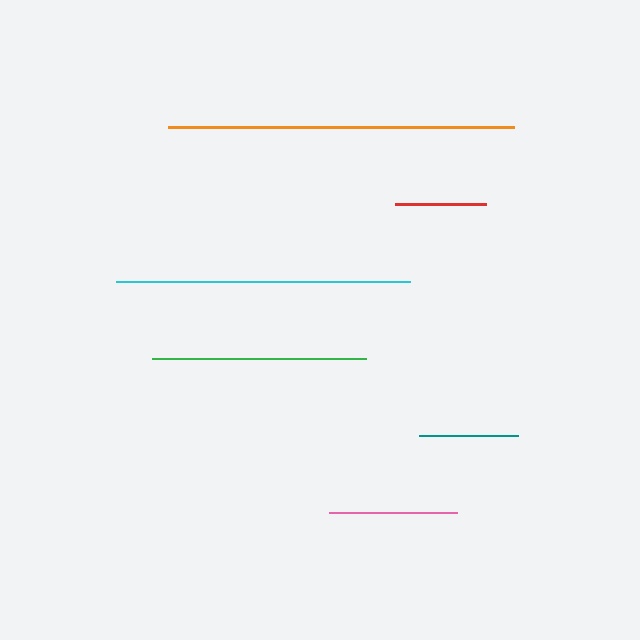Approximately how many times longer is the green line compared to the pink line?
The green line is approximately 1.7 times the length of the pink line.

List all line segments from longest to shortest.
From longest to shortest: orange, cyan, green, pink, teal, red.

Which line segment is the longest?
The orange line is the longest at approximately 346 pixels.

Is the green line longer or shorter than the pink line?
The green line is longer than the pink line.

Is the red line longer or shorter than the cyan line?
The cyan line is longer than the red line.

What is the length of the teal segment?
The teal segment is approximately 99 pixels long.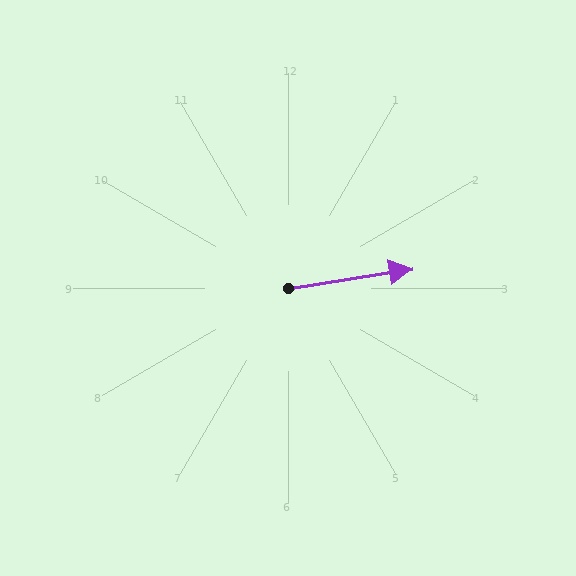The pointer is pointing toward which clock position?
Roughly 3 o'clock.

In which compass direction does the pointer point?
East.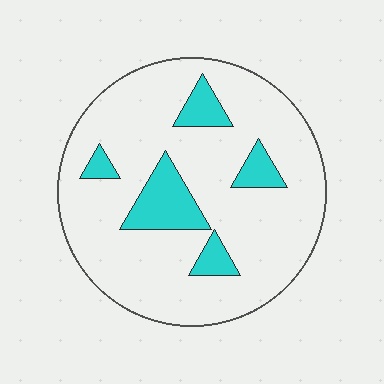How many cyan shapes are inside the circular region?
5.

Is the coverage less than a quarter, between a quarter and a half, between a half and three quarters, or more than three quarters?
Less than a quarter.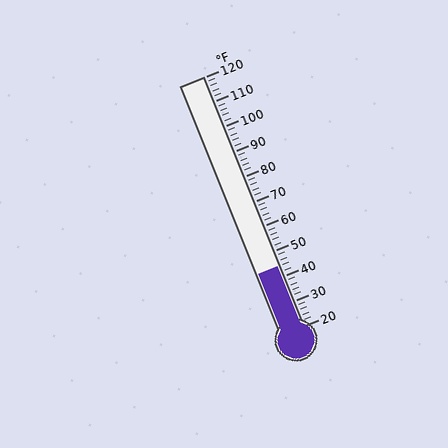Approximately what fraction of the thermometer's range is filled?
The thermometer is filled to approximately 25% of its range.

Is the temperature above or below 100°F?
The temperature is below 100°F.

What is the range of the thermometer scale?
The thermometer scale ranges from 20°F to 120°F.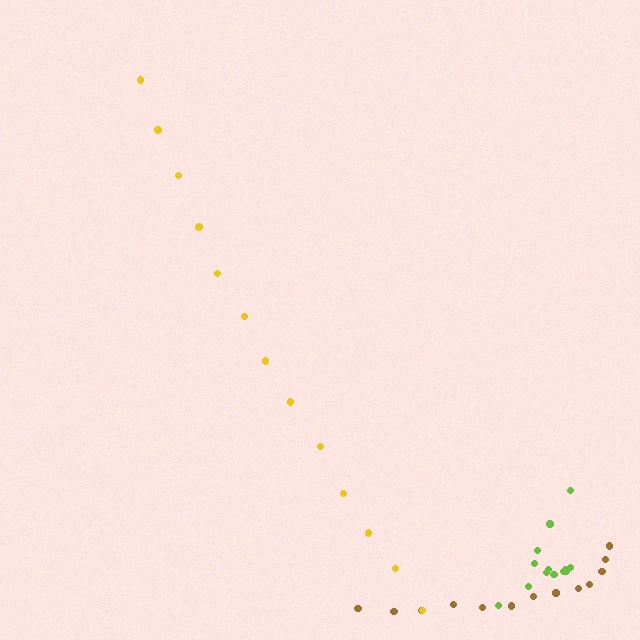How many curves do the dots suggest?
There are 3 distinct paths.